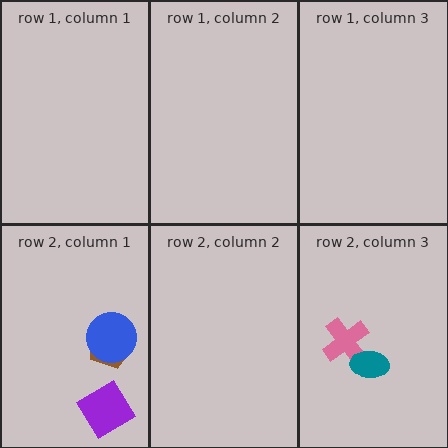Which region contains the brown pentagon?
The row 2, column 1 region.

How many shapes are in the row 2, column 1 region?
3.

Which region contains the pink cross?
The row 2, column 3 region.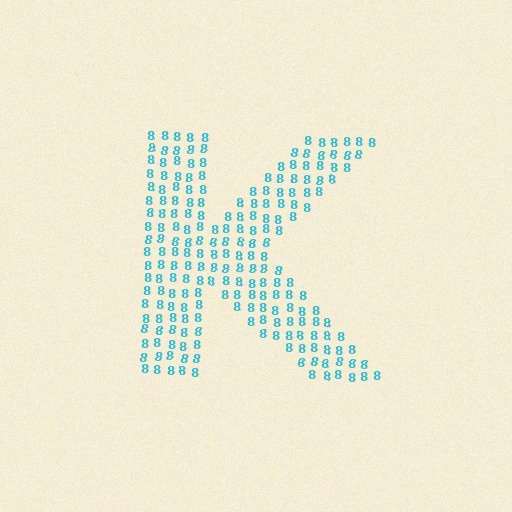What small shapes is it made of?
It is made of small digit 8's.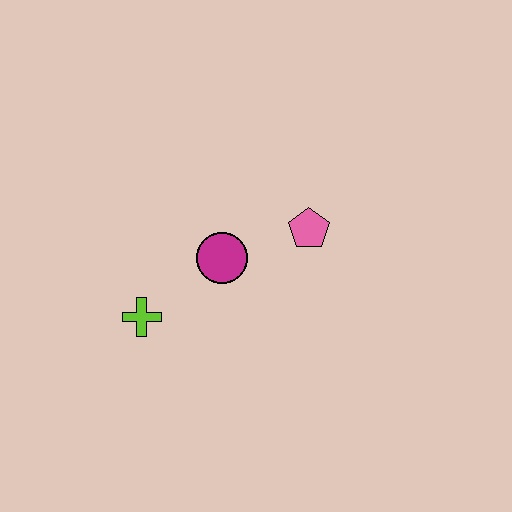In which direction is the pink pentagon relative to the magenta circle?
The pink pentagon is to the right of the magenta circle.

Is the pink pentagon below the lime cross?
No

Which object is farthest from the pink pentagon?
The lime cross is farthest from the pink pentagon.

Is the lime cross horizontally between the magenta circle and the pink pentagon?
No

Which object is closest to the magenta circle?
The pink pentagon is closest to the magenta circle.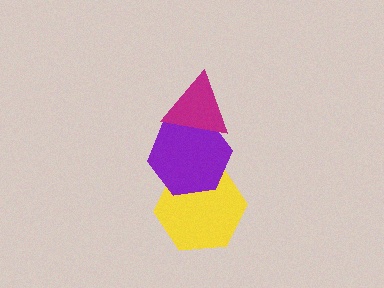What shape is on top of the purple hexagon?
The magenta triangle is on top of the purple hexagon.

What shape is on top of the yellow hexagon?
The purple hexagon is on top of the yellow hexagon.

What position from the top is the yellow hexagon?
The yellow hexagon is 3rd from the top.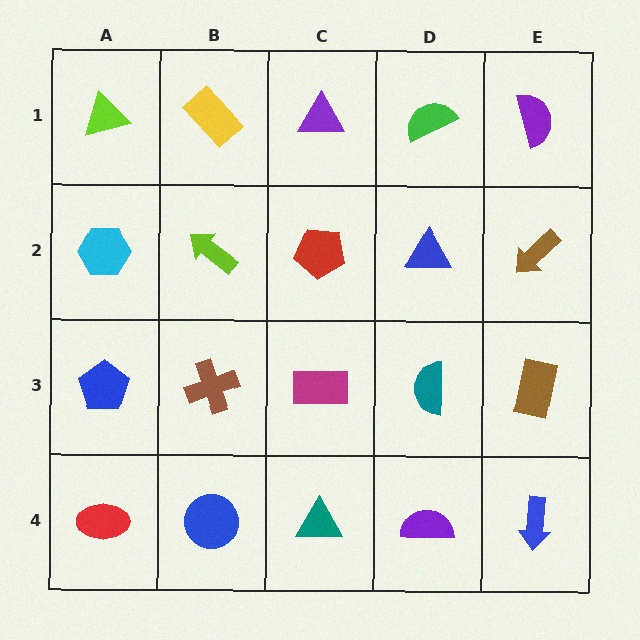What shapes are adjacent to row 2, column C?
A purple triangle (row 1, column C), a magenta rectangle (row 3, column C), a lime arrow (row 2, column B), a blue triangle (row 2, column D).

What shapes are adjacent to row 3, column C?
A red pentagon (row 2, column C), a teal triangle (row 4, column C), a brown cross (row 3, column B), a teal semicircle (row 3, column D).